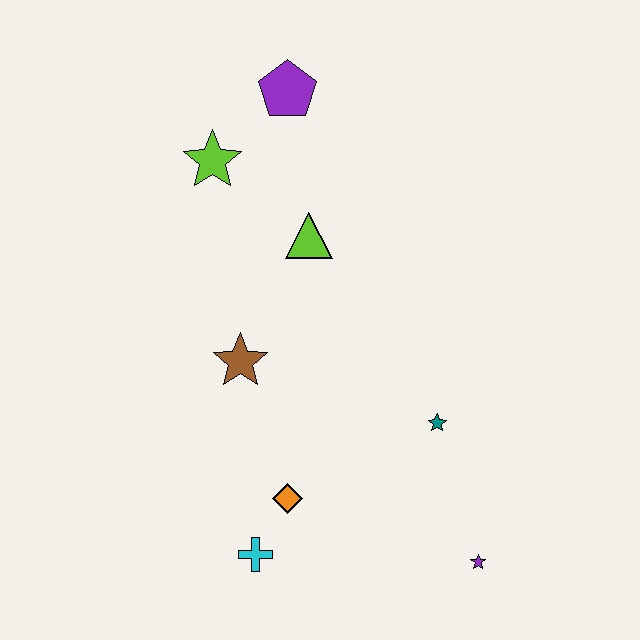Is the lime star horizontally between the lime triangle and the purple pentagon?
No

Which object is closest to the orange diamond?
The cyan cross is closest to the orange diamond.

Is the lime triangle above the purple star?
Yes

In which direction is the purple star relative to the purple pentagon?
The purple star is below the purple pentagon.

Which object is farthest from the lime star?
The purple star is farthest from the lime star.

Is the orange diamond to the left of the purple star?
Yes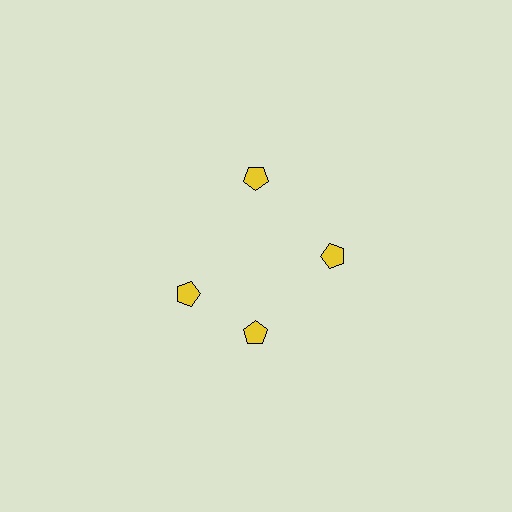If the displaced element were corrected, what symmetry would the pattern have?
It would have 4-fold rotational symmetry — the pattern would map onto itself every 90 degrees.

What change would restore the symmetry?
The symmetry would be restored by rotating it back into even spacing with its neighbors so that all 4 pentagons sit at equal angles and equal distance from the center.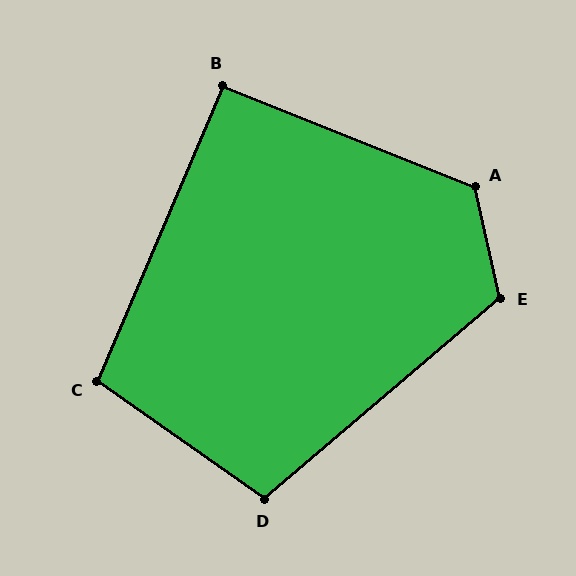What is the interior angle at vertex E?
Approximately 118 degrees (obtuse).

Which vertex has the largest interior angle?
A, at approximately 125 degrees.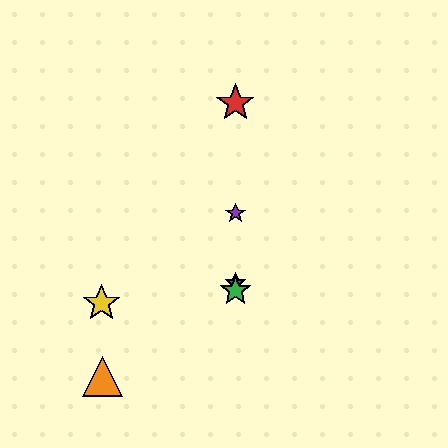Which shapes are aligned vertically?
The red star, the blue star, the green star, the purple star are aligned vertically.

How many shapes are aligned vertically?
4 shapes (the red star, the blue star, the green star, the purple star) are aligned vertically.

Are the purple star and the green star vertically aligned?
Yes, both are at x≈235.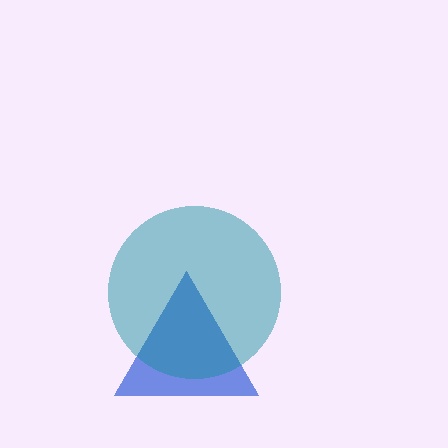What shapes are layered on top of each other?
The layered shapes are: a blue triangle, a teal circle.